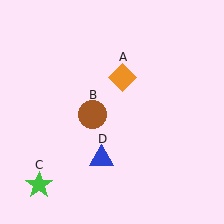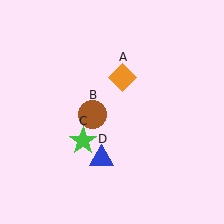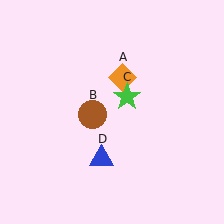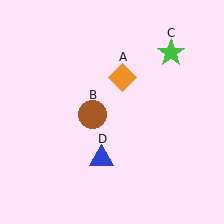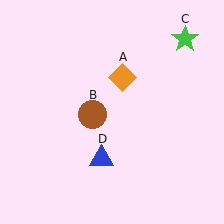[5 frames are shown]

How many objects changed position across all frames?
1 object changed position: green star (object C).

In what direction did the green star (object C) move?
The green star (object C) moved up and to the right.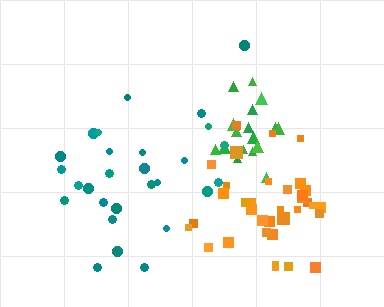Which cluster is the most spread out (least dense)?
Teal.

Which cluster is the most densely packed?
Green.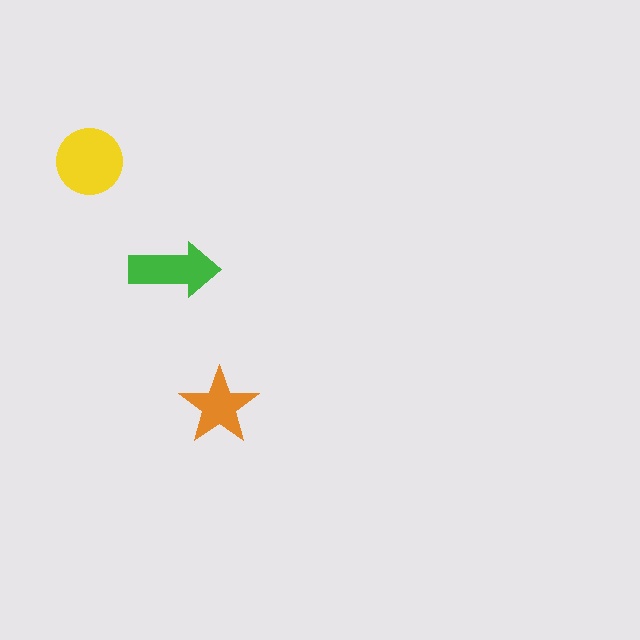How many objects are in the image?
There are 3 objects in the image.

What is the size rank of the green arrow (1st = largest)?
2nd.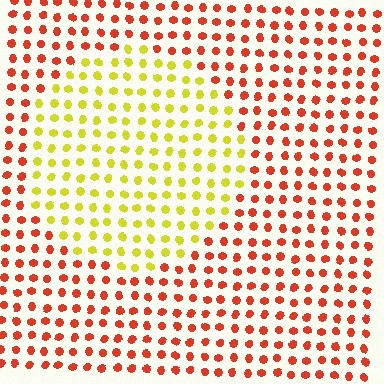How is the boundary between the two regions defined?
The boundary is defined purely by a slight shift in hue (about 57 degrees). Spacing, size, and orientation are identical on both sides.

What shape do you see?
I see a circle.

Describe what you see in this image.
The image is filled with small red elements in a uniform arrangement. A circle-shaped region is visible where the elements are tinted to a slightly different hue, forming a subtle color boundary.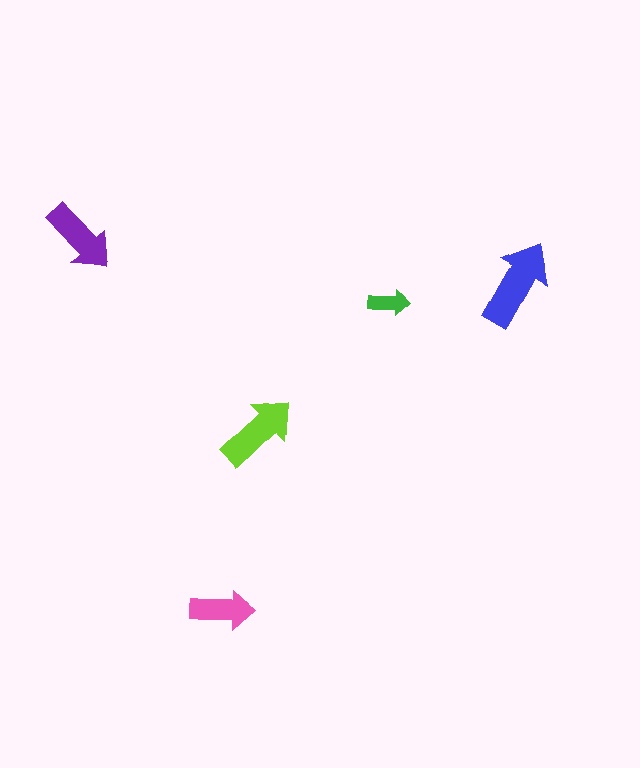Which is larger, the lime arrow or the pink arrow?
The lime one.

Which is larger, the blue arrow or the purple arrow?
The blue one.